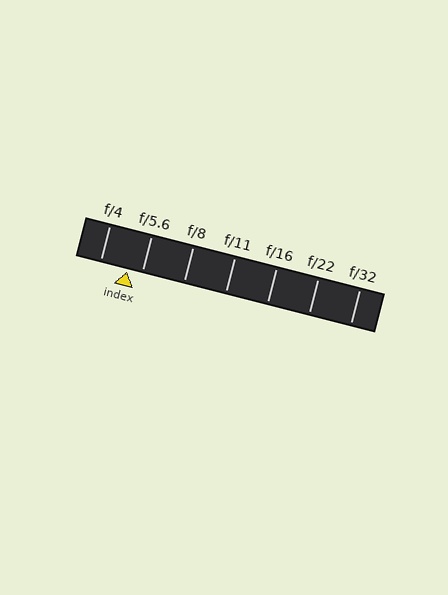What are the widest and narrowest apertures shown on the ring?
The widest aperture shown is f/4 and the narrowest is f/32.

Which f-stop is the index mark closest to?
The index mark is closest to f/5.6.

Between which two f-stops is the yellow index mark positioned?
The index mark is between f/4 and f/5.6.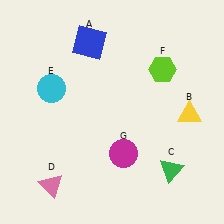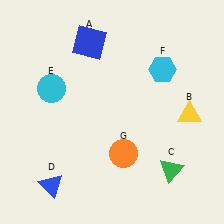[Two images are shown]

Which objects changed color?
D changed from pink to blue. F changed from lime to cyan. G changed from magenta to orange.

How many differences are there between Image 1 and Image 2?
There are 3 differences between the two images.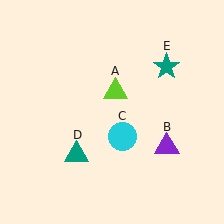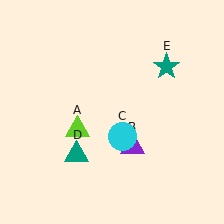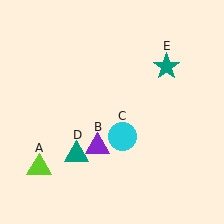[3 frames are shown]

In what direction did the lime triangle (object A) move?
The lime triangle (object A) moved down and to the left.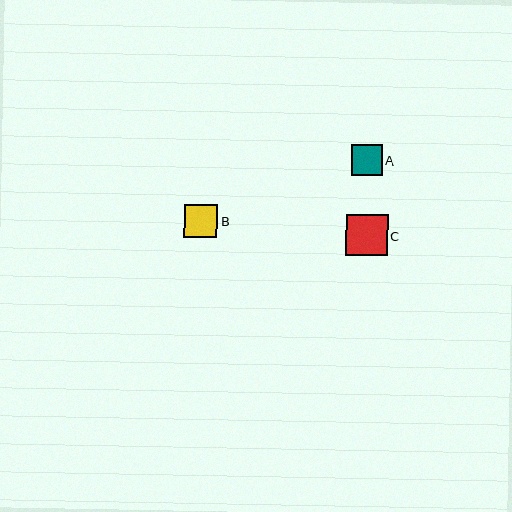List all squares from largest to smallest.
From largest to smallest: C, B, A.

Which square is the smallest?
Square A is the smallest with a size of approximately 31 pixels.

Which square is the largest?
Square C is the largest with a size of approximately 41 pixels.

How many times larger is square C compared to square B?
Square C is approximately 1.2 times the size of square B.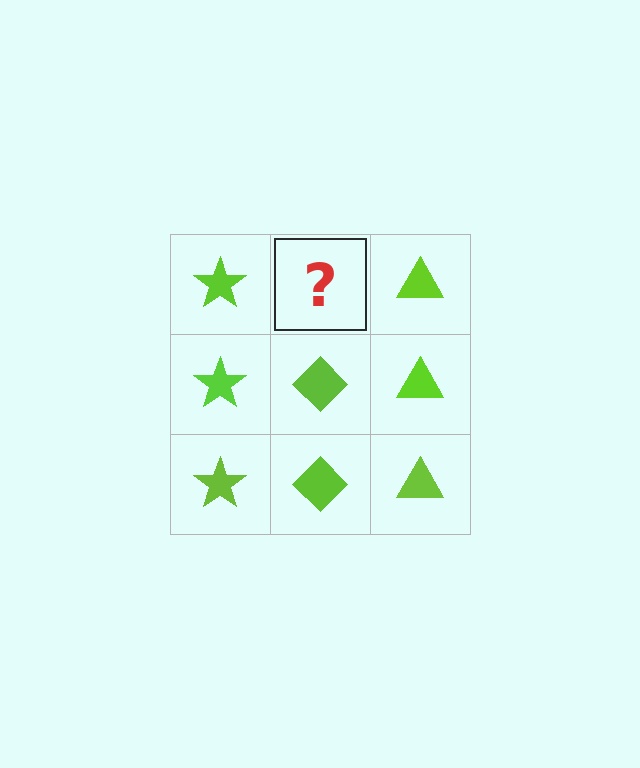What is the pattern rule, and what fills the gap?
The rule is that each column has a consistent shape. The gap should be filled with a lime diamond.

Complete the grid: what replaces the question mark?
The question mark should be replaced with a lime diamond.